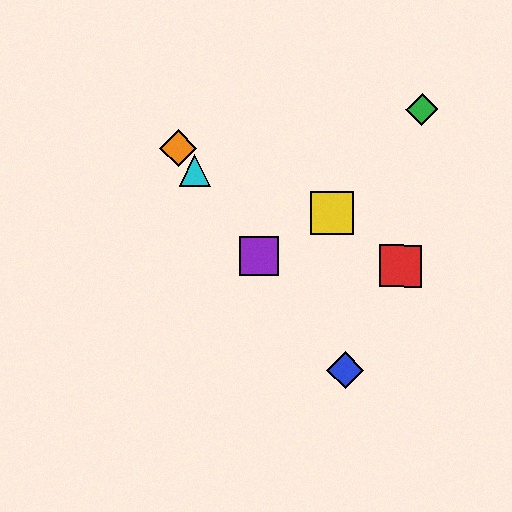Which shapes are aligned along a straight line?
The blue diamond, the purple square, the orange diamond, the cyan triangle are aligned along a straight line.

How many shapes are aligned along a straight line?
4 shapes (the blue diamond, the purple square, the orange diamond, the cyan triangle) are aligned along a straight line.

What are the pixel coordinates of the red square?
The red square is at (400, 266).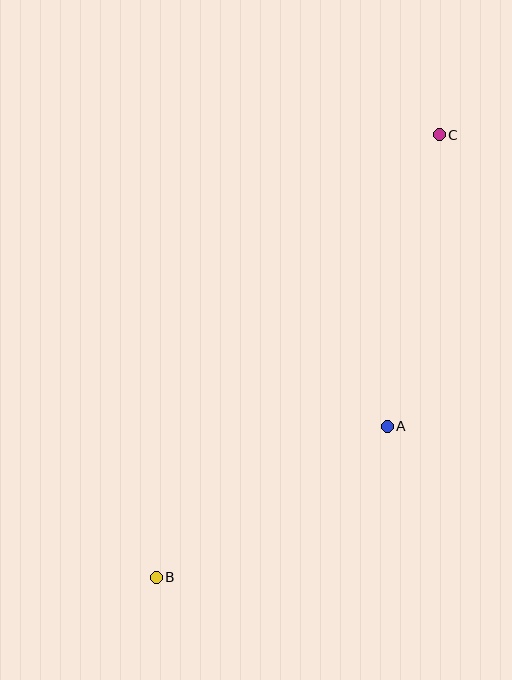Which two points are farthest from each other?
Points B and C are farthest from each other.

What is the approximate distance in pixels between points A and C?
The distance between A and C is approximately 296 pixels.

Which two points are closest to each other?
Points A and B are closest to each other.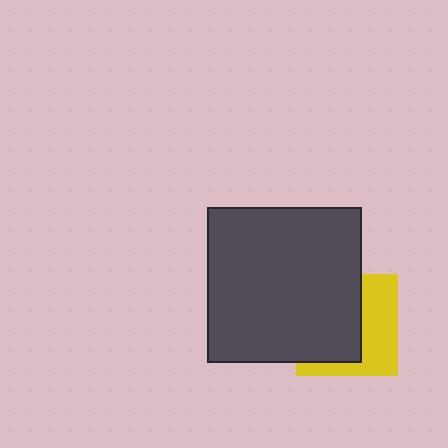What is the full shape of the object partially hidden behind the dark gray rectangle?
The partially hidden object is a yellow square.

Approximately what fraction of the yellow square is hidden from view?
Roughly 57% of the yellow square is hidden behind the dark gray rectangle.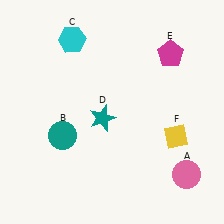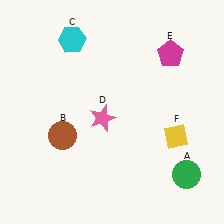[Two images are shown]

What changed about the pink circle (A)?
In Image 1, A is pink. In Image 2, it changed to green.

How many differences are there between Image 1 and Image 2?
There are 3 differences between the two images.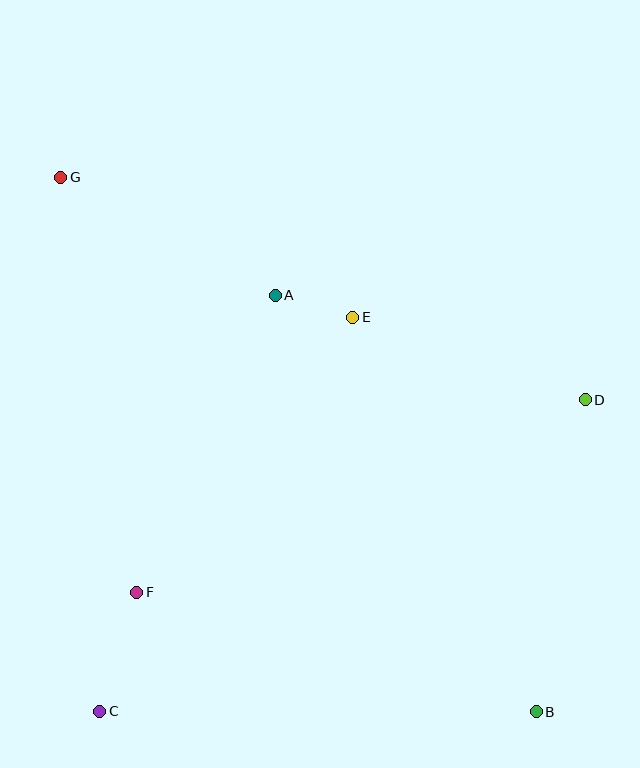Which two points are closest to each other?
Points A and E are closest to each other.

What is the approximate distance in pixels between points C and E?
The distance between C and E is approximately 468 pixels.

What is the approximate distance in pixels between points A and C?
The distance between A and C is approximately 452 pixels.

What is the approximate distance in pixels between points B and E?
The distance between B and E is approximately 435 pixels.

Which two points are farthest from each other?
Points B and G are farthest from each other.